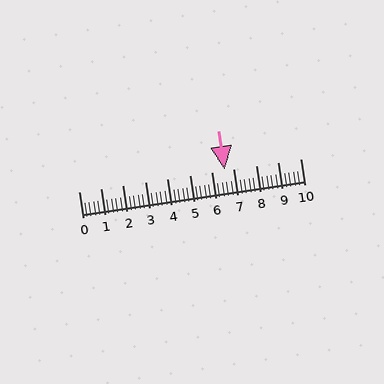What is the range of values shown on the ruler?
The ruler shows values from 0 to 10.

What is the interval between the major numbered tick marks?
The major tick marks are spaced 1 units apart.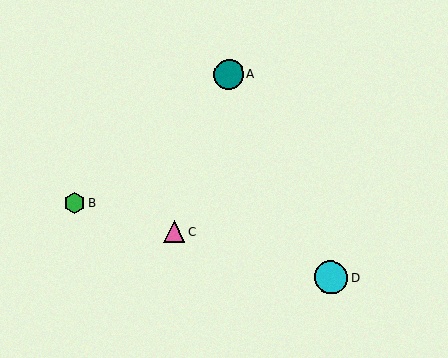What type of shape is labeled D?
Shape D is a cyan circle.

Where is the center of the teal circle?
The center of the teal circle is at (229, 74).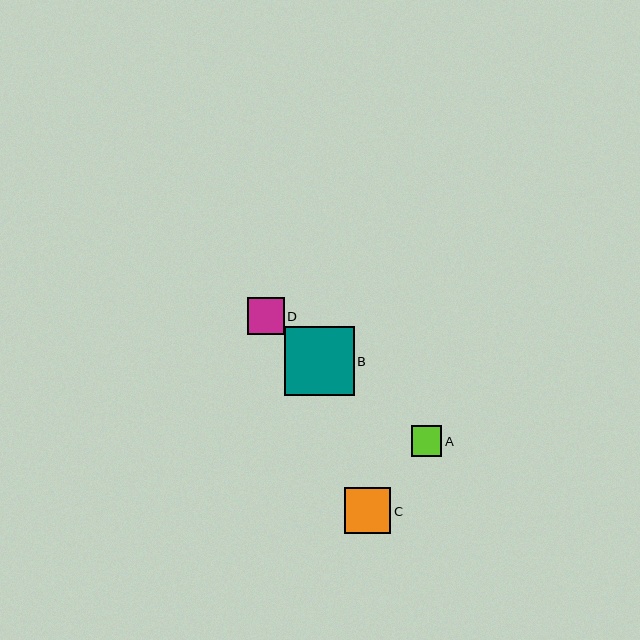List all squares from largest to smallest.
From largest to smallest: B, C, D, A.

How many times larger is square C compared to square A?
Square C is approximately 1.5 times the size of square A.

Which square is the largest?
Square B is the largest with a size of approximately 69 pixels.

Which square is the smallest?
Square A is the smallest with a size of approximately 31 pixels.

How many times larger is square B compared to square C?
Square B is approximately 1.5 times the size of square C.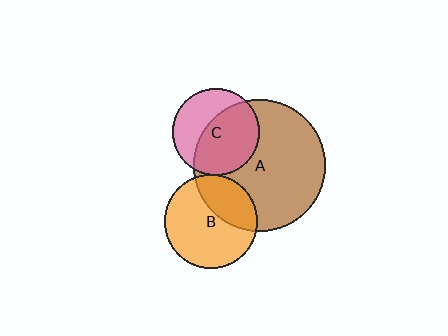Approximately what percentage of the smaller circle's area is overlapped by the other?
Approximately 5%.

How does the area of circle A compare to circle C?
Approximately 2.3 times.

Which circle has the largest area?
Circle A (brown).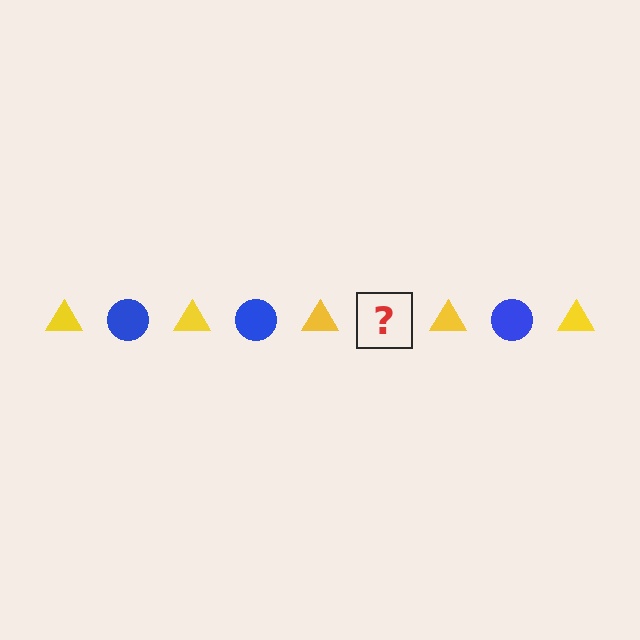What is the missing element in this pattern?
The missing element is a blue circle.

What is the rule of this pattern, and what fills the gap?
The rule is that the pattern alternates between yellow triangle and blue circle. The gap should be filled with a blue circle.